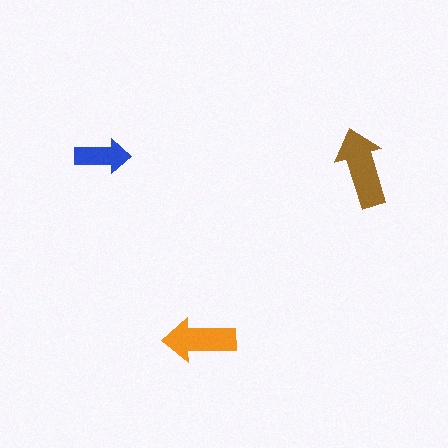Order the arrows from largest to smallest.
the brown one, the orange one, the blue one.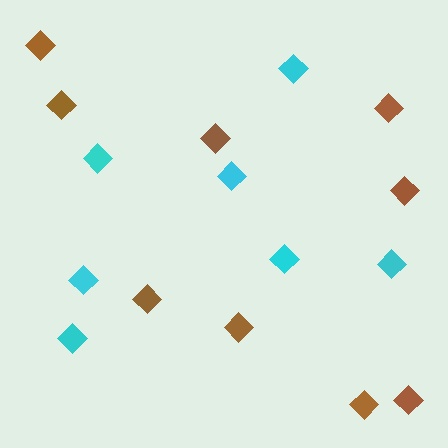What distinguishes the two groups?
There are 2 groups: one group of cyan diamonds (7) and one group of brown diamonds (9).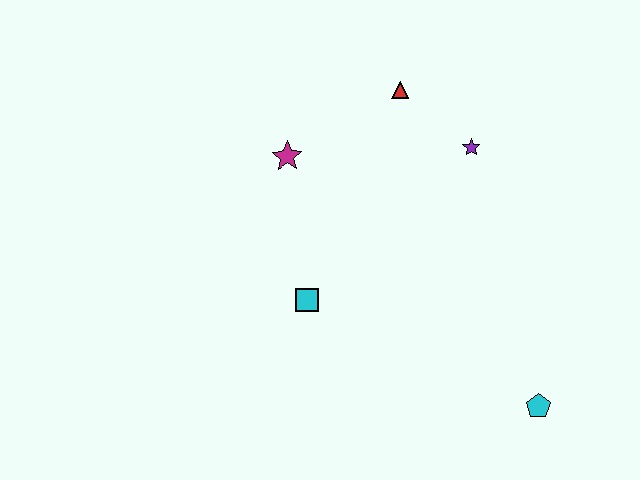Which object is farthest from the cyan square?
The cyan pentagon is farthest from the cyan square.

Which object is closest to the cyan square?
The magenta star is closest to the cyan square.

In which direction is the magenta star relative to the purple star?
The magenta star is to the left of the purple star.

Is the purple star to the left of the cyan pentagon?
Yes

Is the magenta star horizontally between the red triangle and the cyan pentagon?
No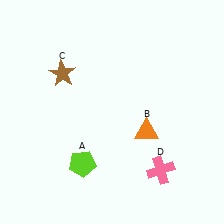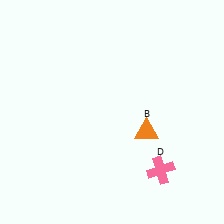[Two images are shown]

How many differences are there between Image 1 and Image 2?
There are 2 differences between the two images.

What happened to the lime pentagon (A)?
The lime pentagon (A) was removed in Image 2. It was in the bottom-left area of Image 1.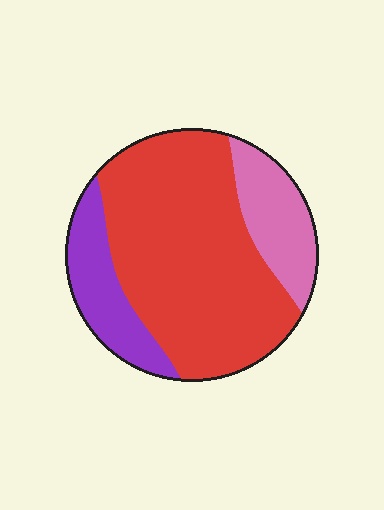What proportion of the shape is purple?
Purple takes up about one sixth (1/6) of the shape.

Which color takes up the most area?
Red, at roughly 65%.